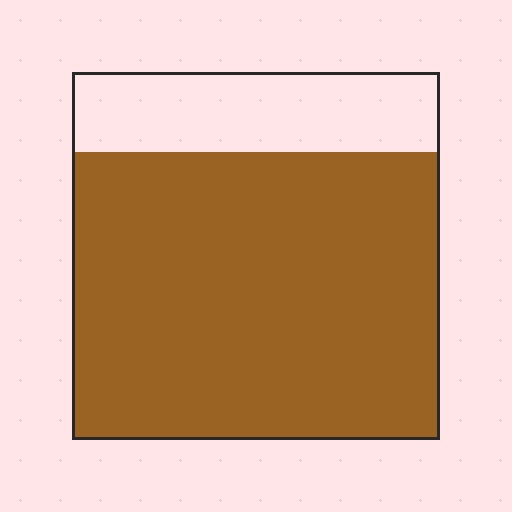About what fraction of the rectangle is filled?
About four fifths (4/5).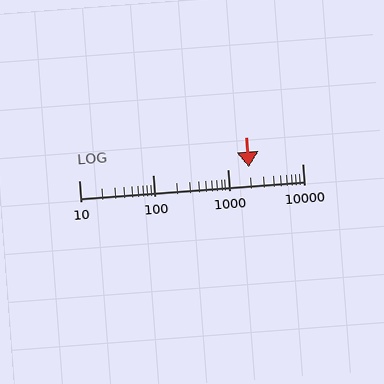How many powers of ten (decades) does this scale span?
The scale spans 3 decades, from 10 to 10000.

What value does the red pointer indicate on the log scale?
The pointer indicates approximately 1900.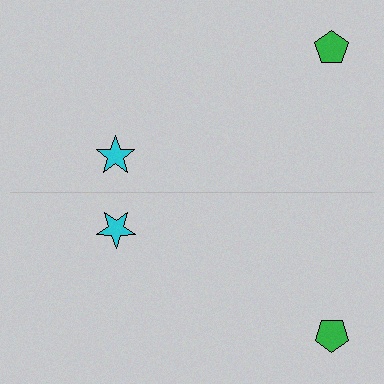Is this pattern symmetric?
Yes, this pattern has bilateral (reflection) symmetry.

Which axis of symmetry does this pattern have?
The pattern has a horizontal axis of symmetry running through the center of the image.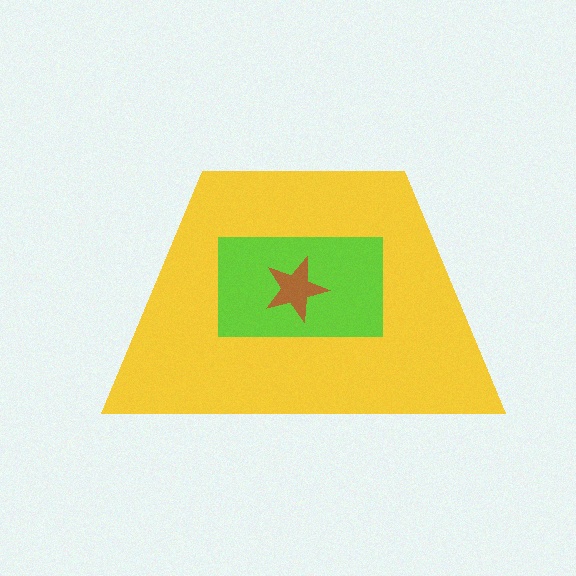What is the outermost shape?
The yellow trapezoid.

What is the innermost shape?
The brown star.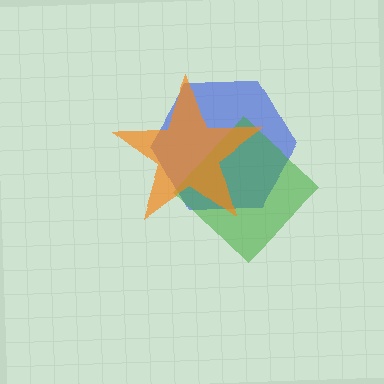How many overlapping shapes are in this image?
There are 3 overlapping shapes in the image.